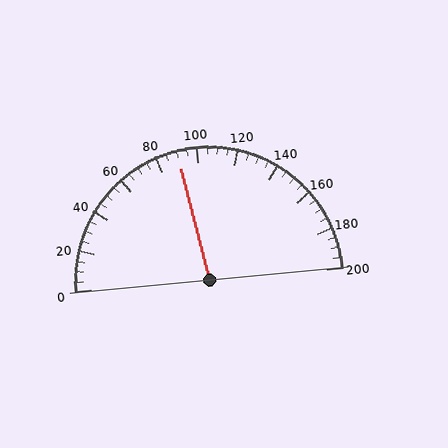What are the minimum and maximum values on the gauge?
The gauge ranges from 0 to 200.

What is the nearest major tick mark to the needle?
The nearest major tick mark is 80.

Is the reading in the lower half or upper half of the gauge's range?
The reading is in the lower half of the range (0 to 200).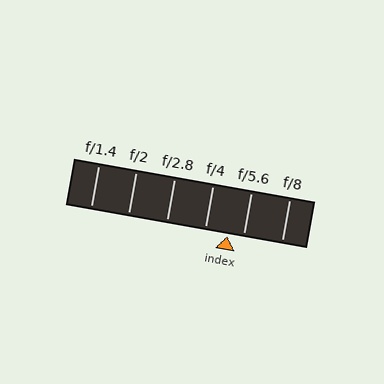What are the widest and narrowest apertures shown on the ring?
The widest aperture shown is f/1.4 and the narrowest is f/8.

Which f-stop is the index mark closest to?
The index mark is closest to f/5.6.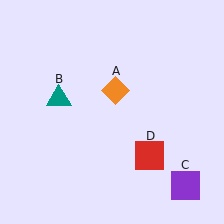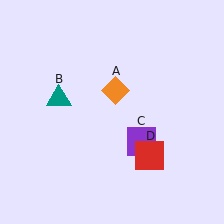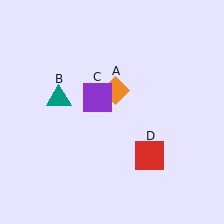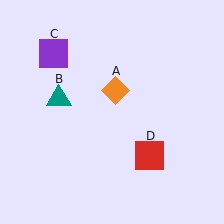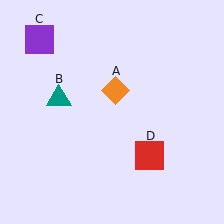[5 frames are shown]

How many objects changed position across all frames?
1 object changed position: purple square (object C).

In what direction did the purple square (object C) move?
The purple square (object C) moved up and to the left.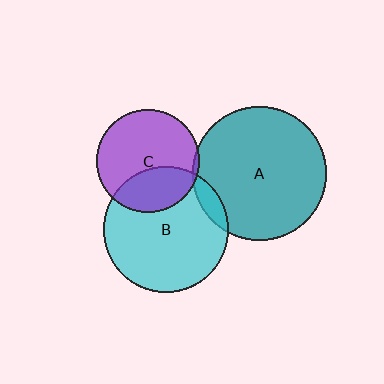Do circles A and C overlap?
Yes.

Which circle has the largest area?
Circle A (teal).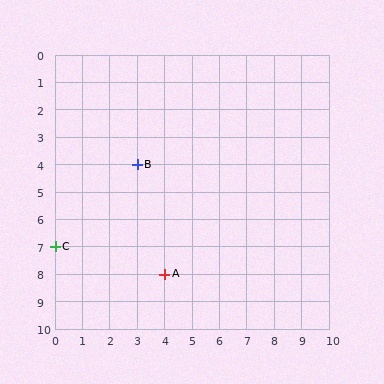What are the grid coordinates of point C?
Point C is at grid coordinates (0, 7).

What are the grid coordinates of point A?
Point A is at grid coordinates (4, 8).